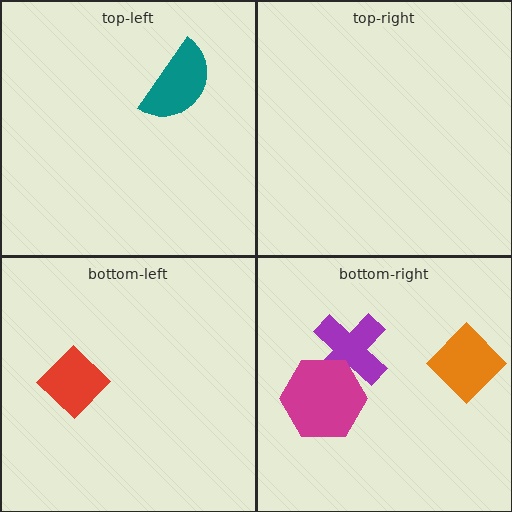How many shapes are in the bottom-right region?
3.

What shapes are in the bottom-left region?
The red diamond.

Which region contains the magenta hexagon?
The bottom-right region.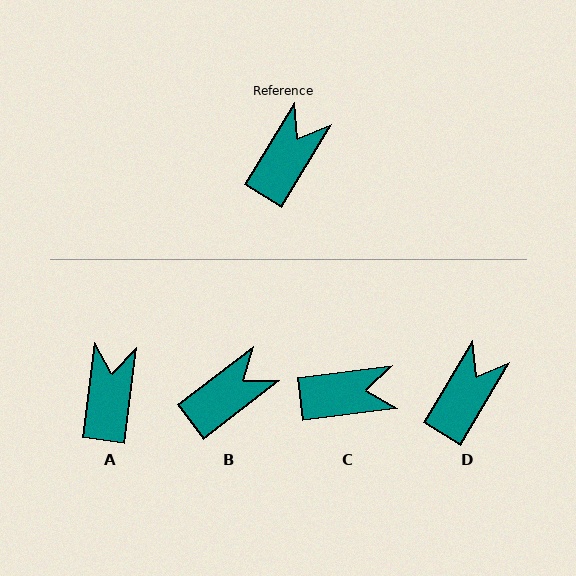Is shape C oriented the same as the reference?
No, it is off by about 52 degrees.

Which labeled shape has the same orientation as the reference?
D.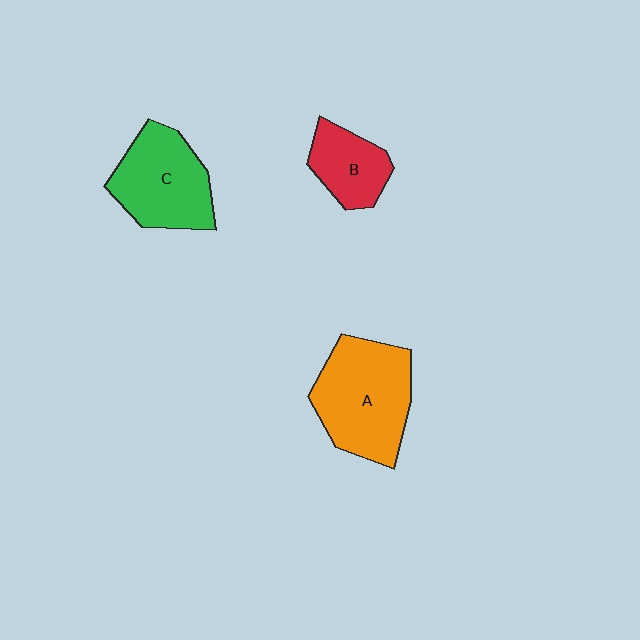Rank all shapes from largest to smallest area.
From largest to smallest: A (orange), C (green), B (red).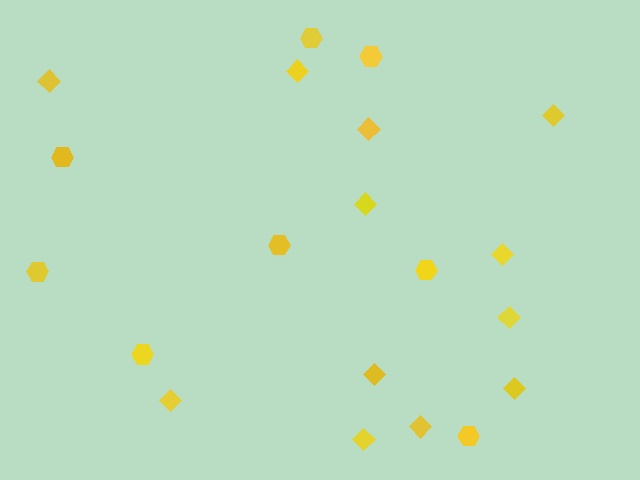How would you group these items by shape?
There are 2 groups: one group of hexagons (8) and one group of diamonds (12).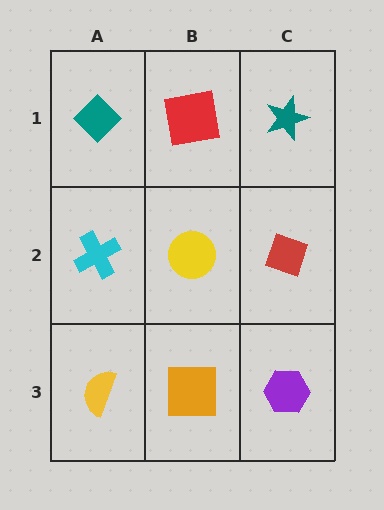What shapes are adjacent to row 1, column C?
A red diamond (row 2, column C), a red square (row 1, column B).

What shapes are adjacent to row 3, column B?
A yellow circle (row 2, column B), a yellow semicircle (row 3, column A), a purple hexagon (row 3, column C).